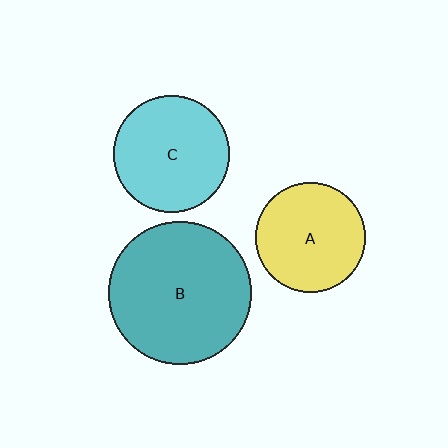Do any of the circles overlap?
No, none of the circles overlap.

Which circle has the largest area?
Circle B (teal).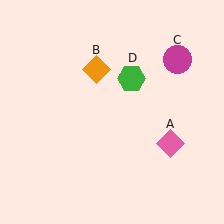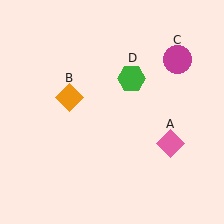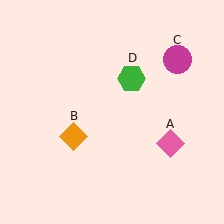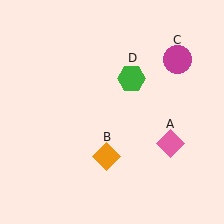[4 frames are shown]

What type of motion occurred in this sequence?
The orange diamond (object B) rotated counterclockwise around the center of the scene.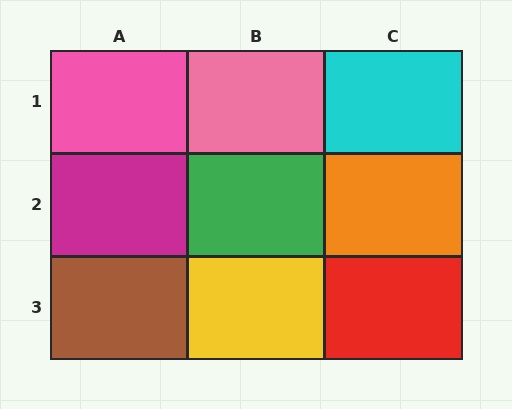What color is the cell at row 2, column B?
Green.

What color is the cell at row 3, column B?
Yellow.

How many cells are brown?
1 cell is brown.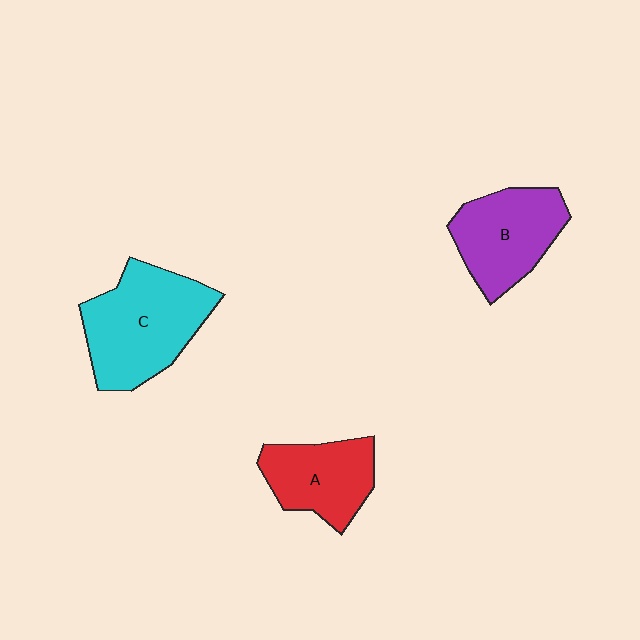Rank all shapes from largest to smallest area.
From largest to smallest: C (cyan), B (purple), A (red).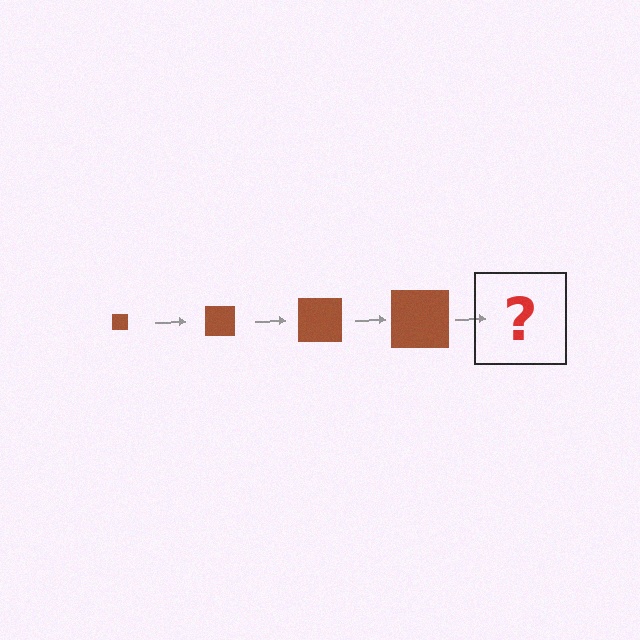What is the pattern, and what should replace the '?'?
The pattern is that the square gets progressively larger each step. The '?' should be a brown square, larger than the previous one.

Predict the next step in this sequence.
The next step is a brown square, larger than the previous one.